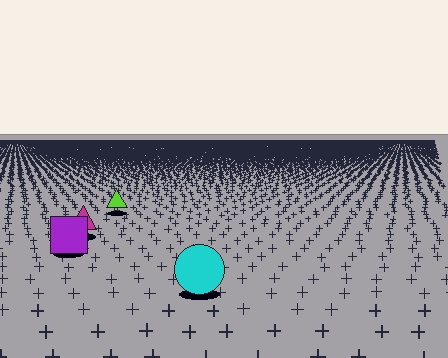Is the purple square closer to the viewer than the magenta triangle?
Yes. The purple square is closer — you can tell from the texture gradient: the ground texture is coarser near it.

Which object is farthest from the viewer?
The lime triangle is farthest from the viewer. It appears smaller and the ground texture around it is denser.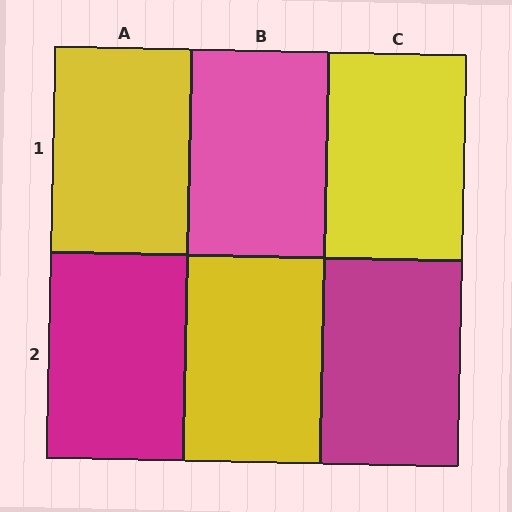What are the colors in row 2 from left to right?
Magenta, yellow, magenta.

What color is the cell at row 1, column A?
Yellow.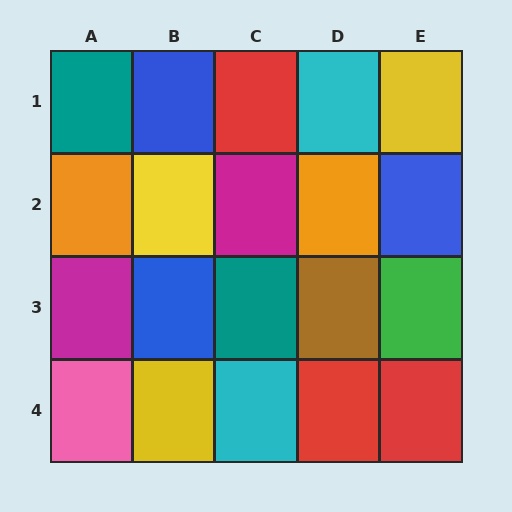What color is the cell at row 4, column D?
Red.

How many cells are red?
3 cells are red.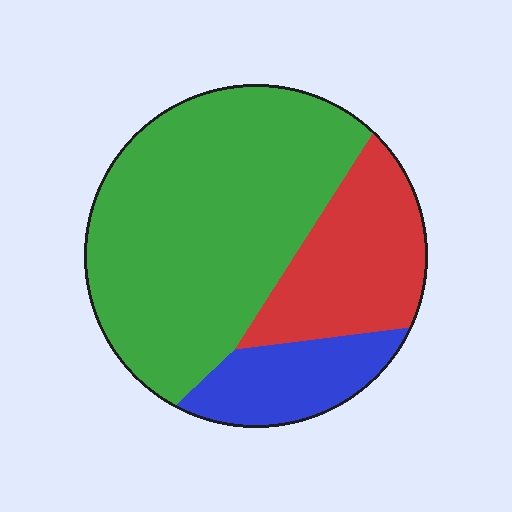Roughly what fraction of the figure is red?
Red takes up about one quarter (1/4) of the figure.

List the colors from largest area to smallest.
From largest to smallest: green, red, blue.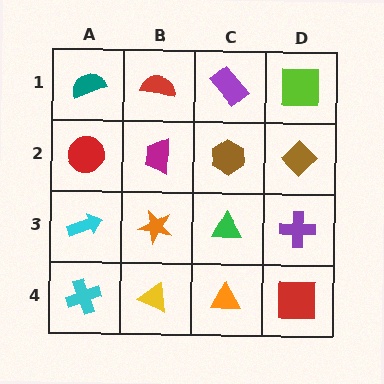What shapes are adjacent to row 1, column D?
A brown diamond (row 2, column D), a purple rectangle (row 1, column C).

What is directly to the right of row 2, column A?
A magenta trapezoid.